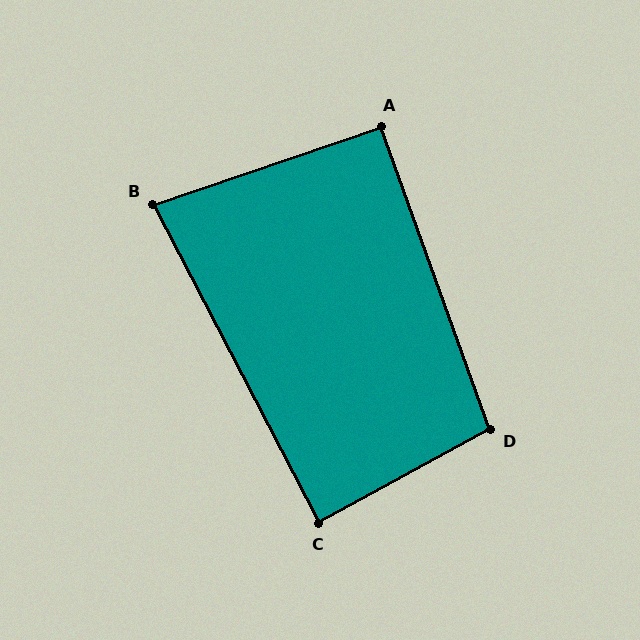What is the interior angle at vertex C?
Approximately 89 degrees (approximately right).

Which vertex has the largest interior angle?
D, at approximately 99 degrees.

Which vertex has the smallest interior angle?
B, at approximately 81 degrees.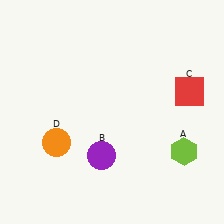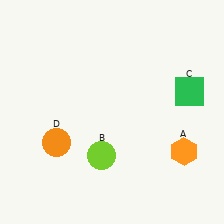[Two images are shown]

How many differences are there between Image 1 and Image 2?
There are 3 differences between the two images.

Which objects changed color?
A changed from lime to orange. B changed from purple to lime. C changed from red to green.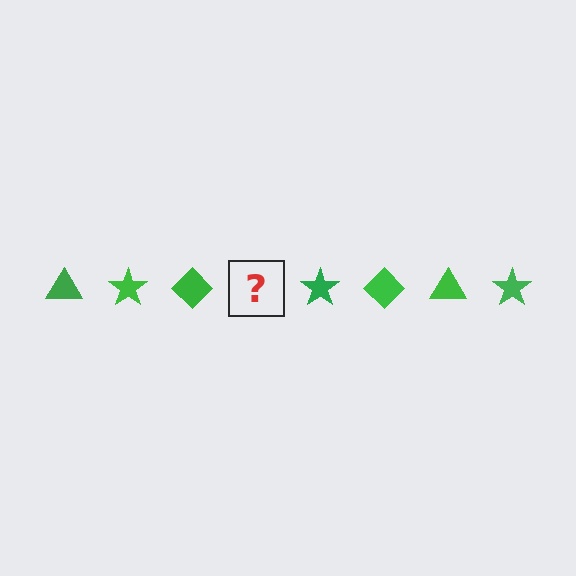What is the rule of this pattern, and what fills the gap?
The rule is that the pattern cycles through triangle, star, diamond shapes in green. The gap should be filled with a green triangle.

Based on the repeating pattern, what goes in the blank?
The blank should be a green triangle.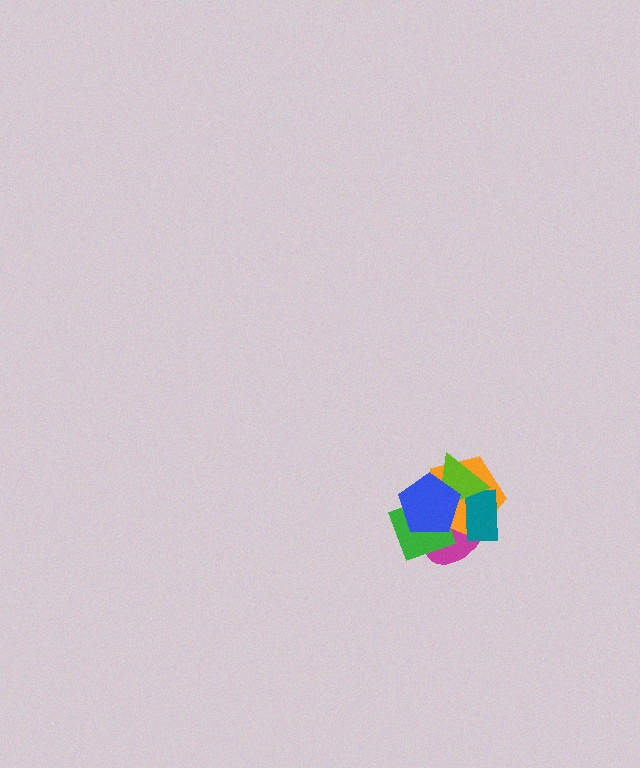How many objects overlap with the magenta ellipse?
5 objects overlap with the magenta ellipse.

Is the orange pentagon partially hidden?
Yes, it is partially covered by another shape.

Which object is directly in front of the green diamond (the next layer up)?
The lime triangle is directly in front of the green diamond.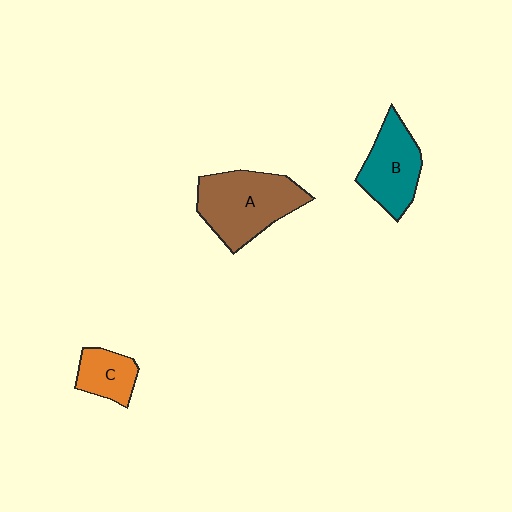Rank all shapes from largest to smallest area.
From largest to smallest: A (brown), B (teal), C (orange).